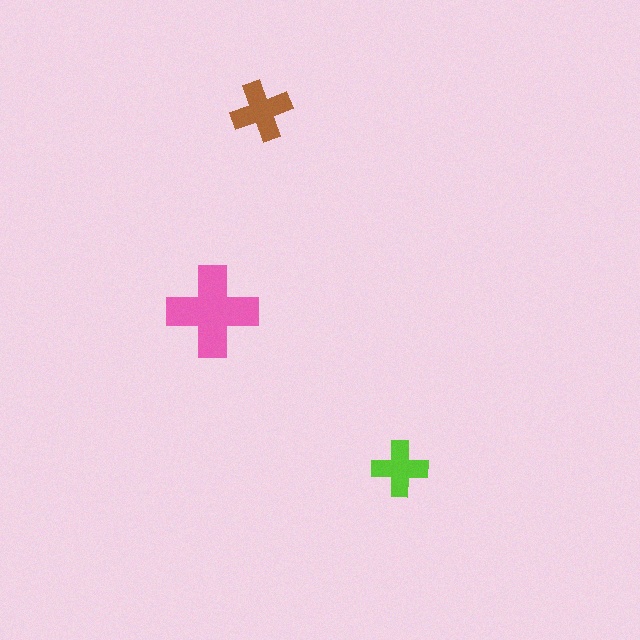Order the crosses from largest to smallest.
the pink one, the brown one, the lime one.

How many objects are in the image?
There are 3 objects in the image.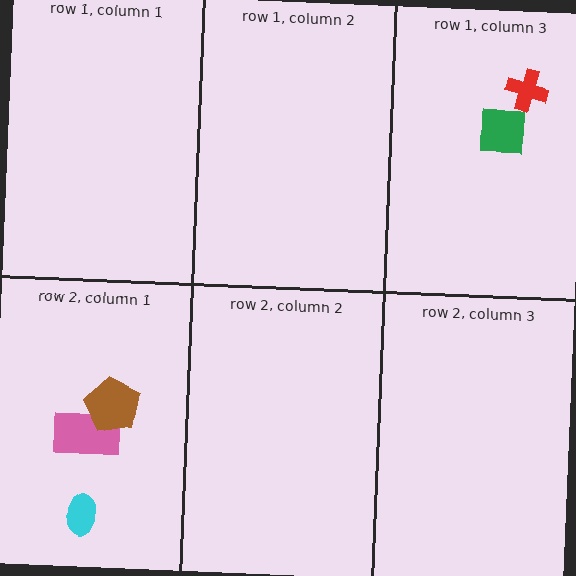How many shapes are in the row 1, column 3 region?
2.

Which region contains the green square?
The row 1, column 3 region.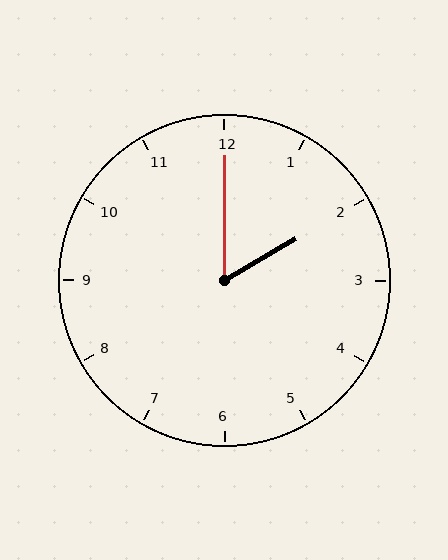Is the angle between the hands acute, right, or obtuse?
It is acute.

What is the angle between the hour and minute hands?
Approximately 60 degrees.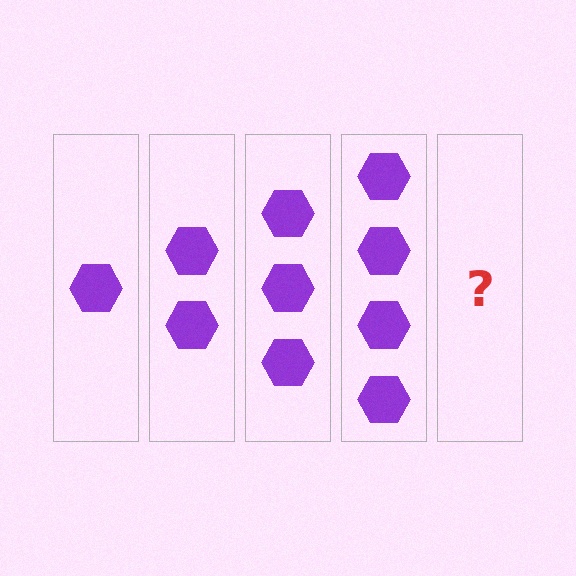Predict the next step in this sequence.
The next step is 5 hexagons.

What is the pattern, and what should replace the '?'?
The pattern is that each step adds one more hexagon. The '?' should be 5 hexagons.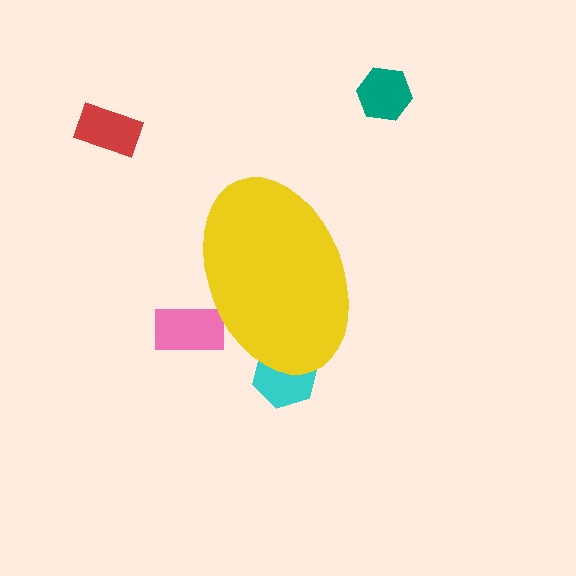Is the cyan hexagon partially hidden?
Yes, the cyan hexagon is partially hidden behind the yellow ellipse.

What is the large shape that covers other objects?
A yellow ellipse.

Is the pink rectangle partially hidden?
Yes, the pink rectangle is partially hidden behind the yellow ellipse.